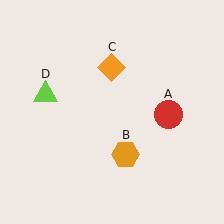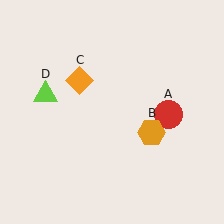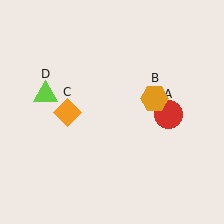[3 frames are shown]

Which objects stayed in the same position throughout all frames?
Red circle (object A) and lime triangle (object D) remained stationary.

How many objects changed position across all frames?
2 objects changed position: orange hexagon (object B), orange diamond (object C).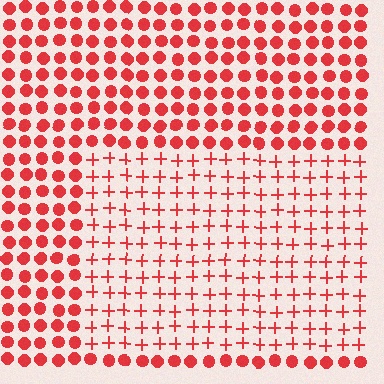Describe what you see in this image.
The image is filled with small red elements arranged in a uniform grid. A rectangle-shaped region contains plus signs, while the surrounding area contains circles. The boundary is defined purely by the change in element shape.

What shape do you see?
I see a rectangle.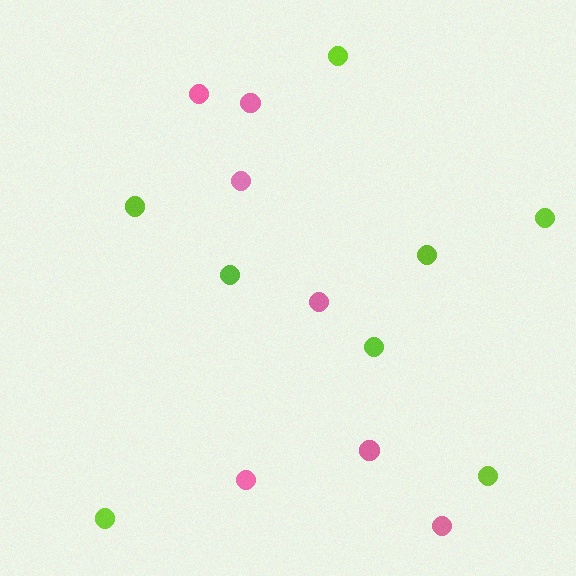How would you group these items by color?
There are 2 groups: one group of pink circles (7) and one group of lime circles (8).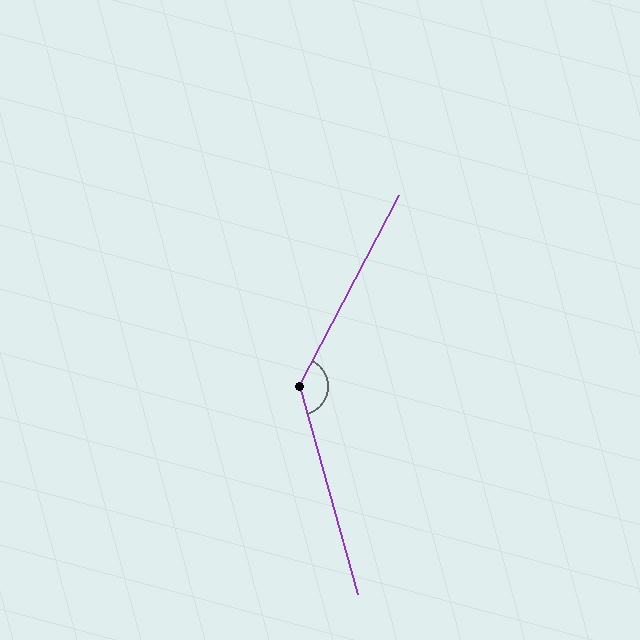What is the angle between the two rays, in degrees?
Approximately 137 degrees.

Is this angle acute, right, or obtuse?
It is obtuse.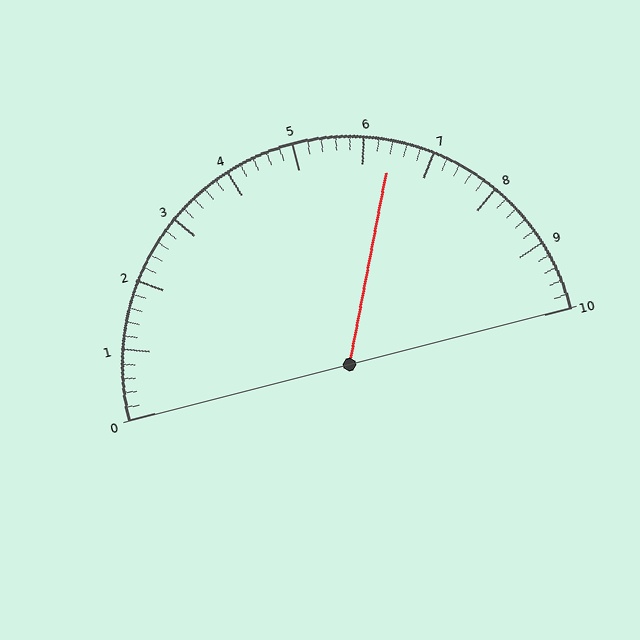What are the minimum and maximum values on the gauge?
The gauge ranges from 0 to 10.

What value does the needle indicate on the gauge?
The needle indicates approximately 6.4.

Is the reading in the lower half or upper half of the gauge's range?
The reading is in the upper half of the range (0 to 10).